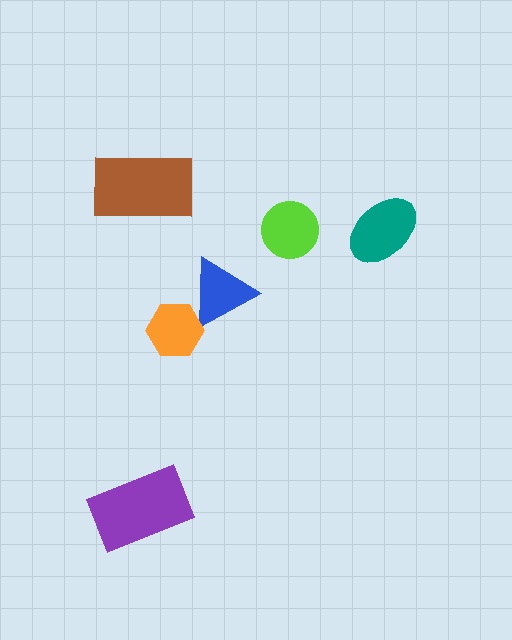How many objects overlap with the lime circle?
0 objects overlap with the lime circle.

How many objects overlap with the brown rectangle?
0 objects overlap with the brown rectangle.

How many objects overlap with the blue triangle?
1 object overlaps with the blue triangle.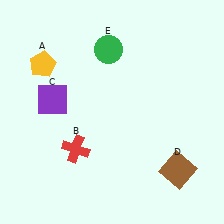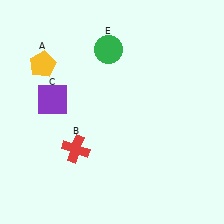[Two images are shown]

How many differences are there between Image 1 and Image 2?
There is 1 difference between the two images.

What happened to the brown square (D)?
The brown square (D) was removed in Image 2. It was in the bottom-right area of Image 1.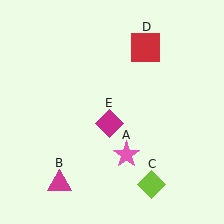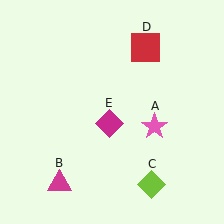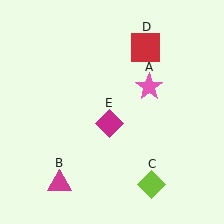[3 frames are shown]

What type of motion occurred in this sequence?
The pink star (object A) rotated counterclockwise around the center of the scene.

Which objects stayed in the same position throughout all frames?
Magenta triangle (object B) and lime diamond (object C) and red square (object D) and magenta diamond (object E) remained stationary.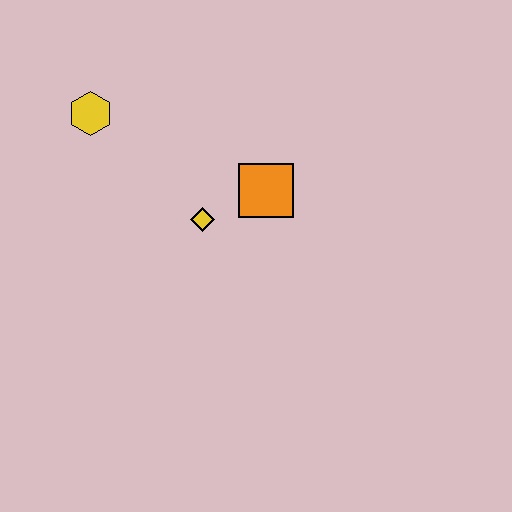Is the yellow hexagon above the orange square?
Yes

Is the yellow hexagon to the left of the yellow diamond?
Yes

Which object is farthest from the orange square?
The yellow hexagon is farthest from the orange square.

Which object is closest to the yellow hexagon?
The yellow diamond is closest to the yellow hexagon.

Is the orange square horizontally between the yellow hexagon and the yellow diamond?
No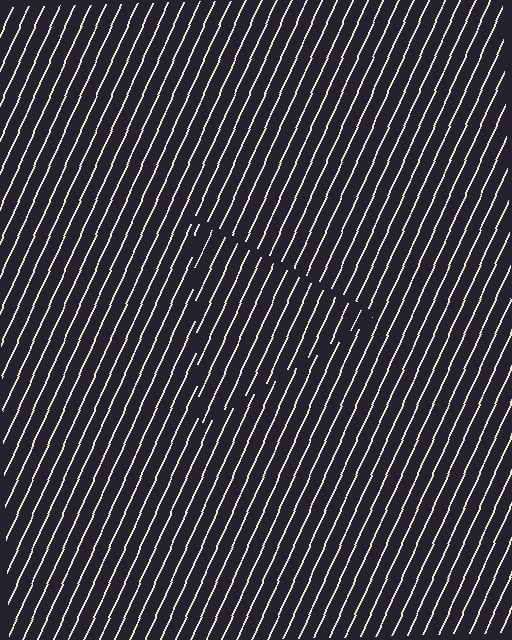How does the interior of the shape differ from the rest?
The interior of the shape contains the same grating, shifted by half a period — the contour is defined by the phase discontinuity where line-ends from the inner and outer gratings abut.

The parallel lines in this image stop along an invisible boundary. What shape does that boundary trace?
An illusory triangle. The interior of the shape contains the same grating, shifted by half a period — the contour is defined by the phase discontinuity where line-ends from the inner and outer gratings abut.